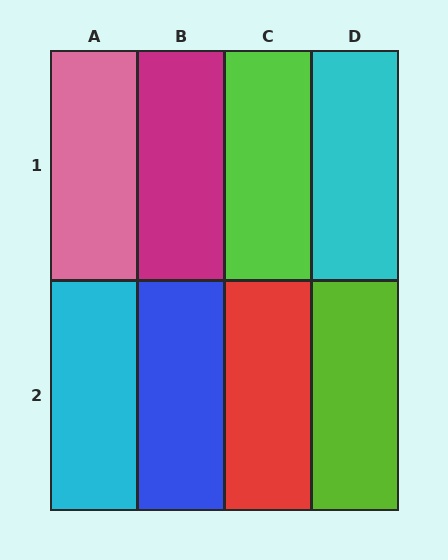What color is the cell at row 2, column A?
Cyan.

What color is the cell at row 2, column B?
Blue.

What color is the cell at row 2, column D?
Lime.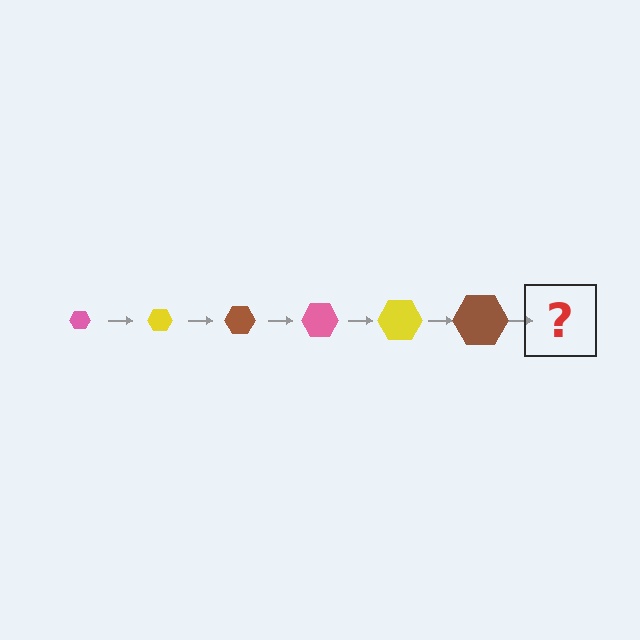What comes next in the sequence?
The next element should be a pink hexagon, larger than the previous one.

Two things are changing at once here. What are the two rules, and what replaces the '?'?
The two rules are that the hexagon grows larger each step and the color cycles through pink, yellow, and brown. The '?' should be a pink hexagon, larger than the previous one.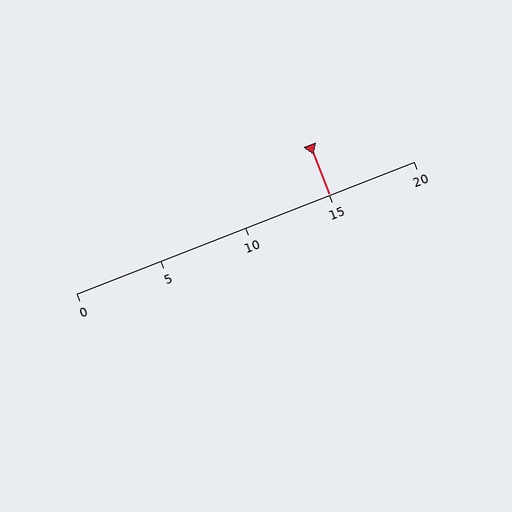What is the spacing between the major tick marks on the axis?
The major ticks are spaced 5 apart.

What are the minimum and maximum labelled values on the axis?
The axis runs from 0 to 20.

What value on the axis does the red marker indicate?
The marker indicates approximately 15.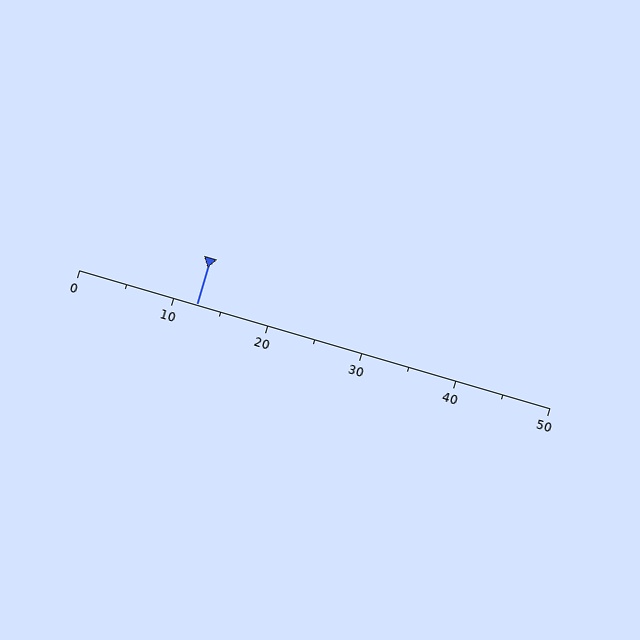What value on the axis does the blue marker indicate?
The marker indicates approximately 12.5.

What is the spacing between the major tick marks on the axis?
The major ticks are spaced 10 apart.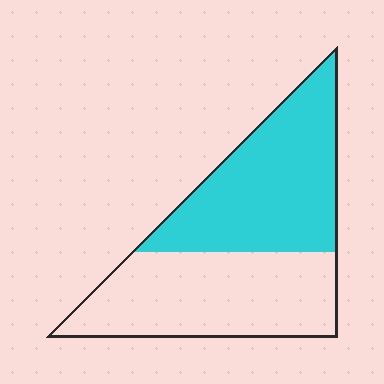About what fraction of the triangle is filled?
About one half (1/2).